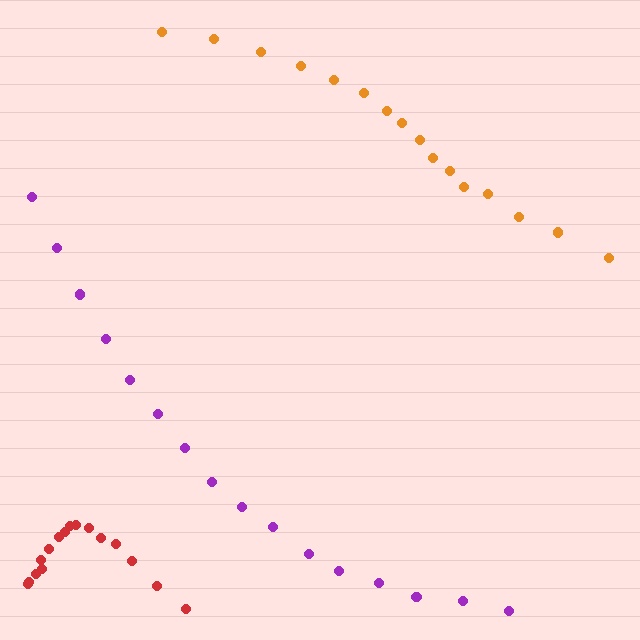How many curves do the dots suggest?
There are 3 distinct paths.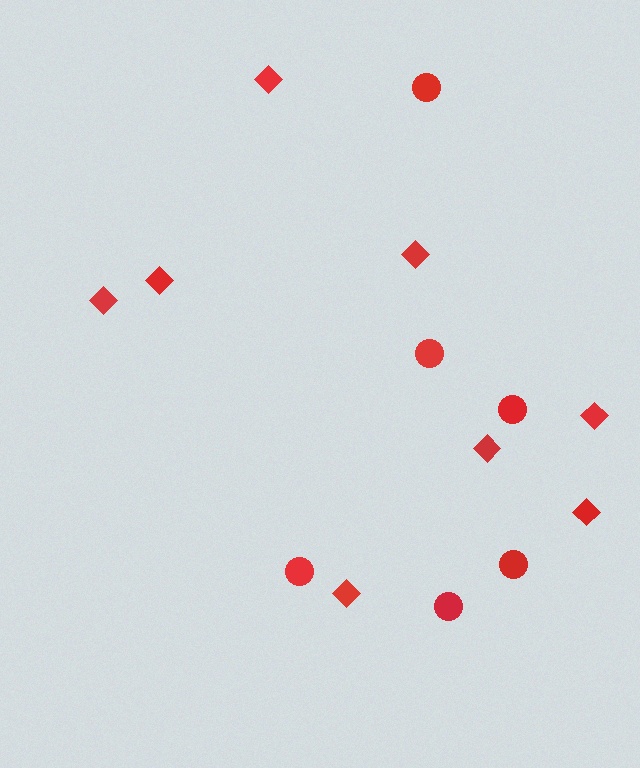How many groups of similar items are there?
There are 2 groups: one group of diamonds (8) and one group of circles (6).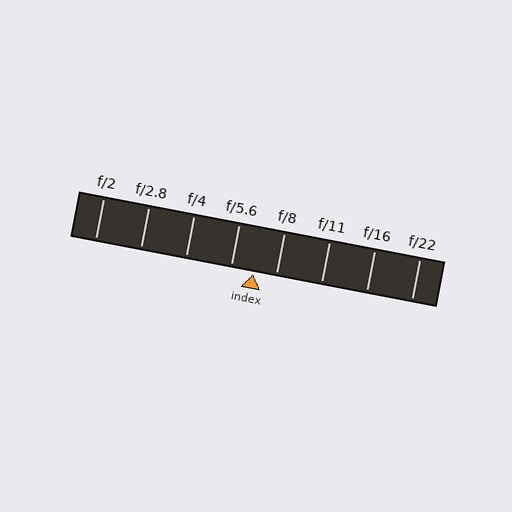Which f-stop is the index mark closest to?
The index mark is closest to f/8.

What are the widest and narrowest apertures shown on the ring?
The widest aperture shown is f/2 and the narrowest is f/22.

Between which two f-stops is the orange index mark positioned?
The index mark is between f/5.6 and f/8.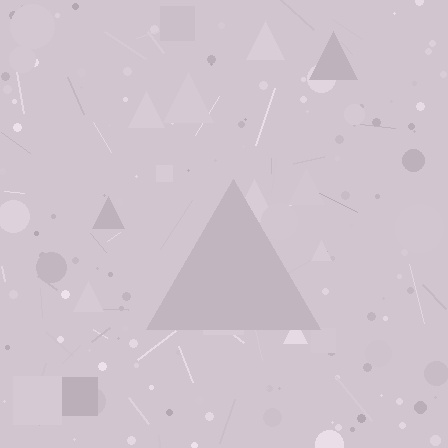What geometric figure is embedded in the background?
A triangle is embedded in the background.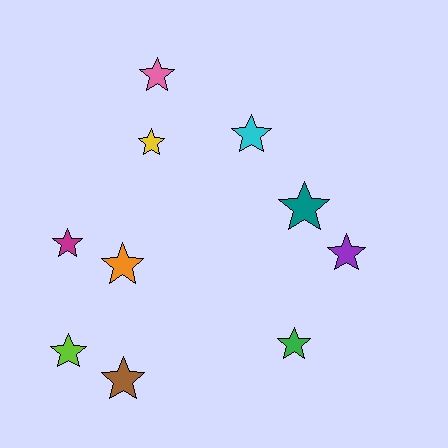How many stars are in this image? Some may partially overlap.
There are 10 stars.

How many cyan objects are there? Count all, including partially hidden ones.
There is 1 cyan object.